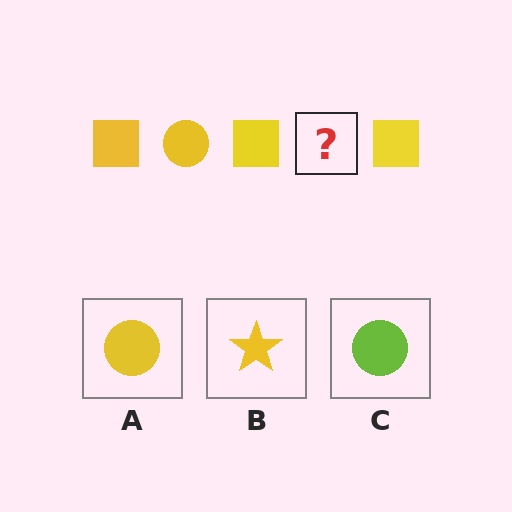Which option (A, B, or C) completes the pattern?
A.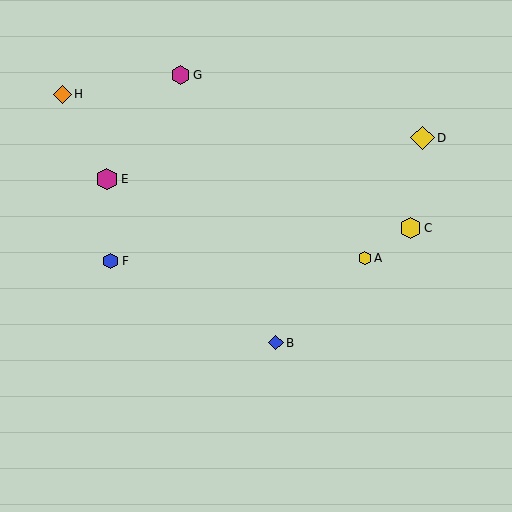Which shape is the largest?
The yellow diamond (labeled D) is the largest.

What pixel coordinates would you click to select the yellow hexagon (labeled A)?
Click at (365, 258) to select the yellow hexagon A.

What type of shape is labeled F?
Shape F is a blue hexagon.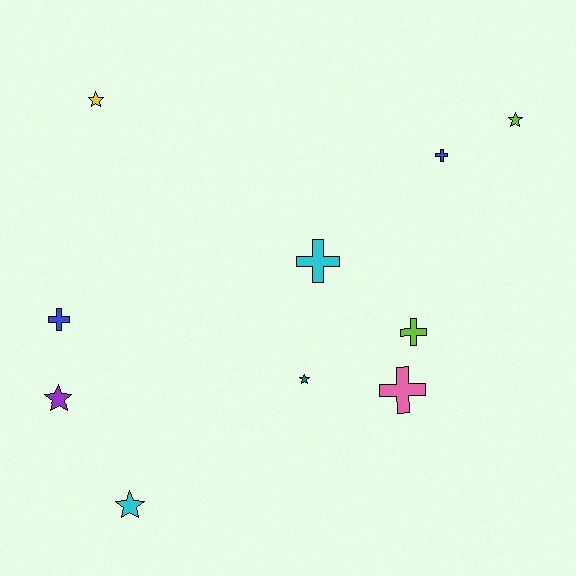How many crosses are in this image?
There are 5 crosses.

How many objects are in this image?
There are 10 objects.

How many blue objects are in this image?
There are 2 blue objects.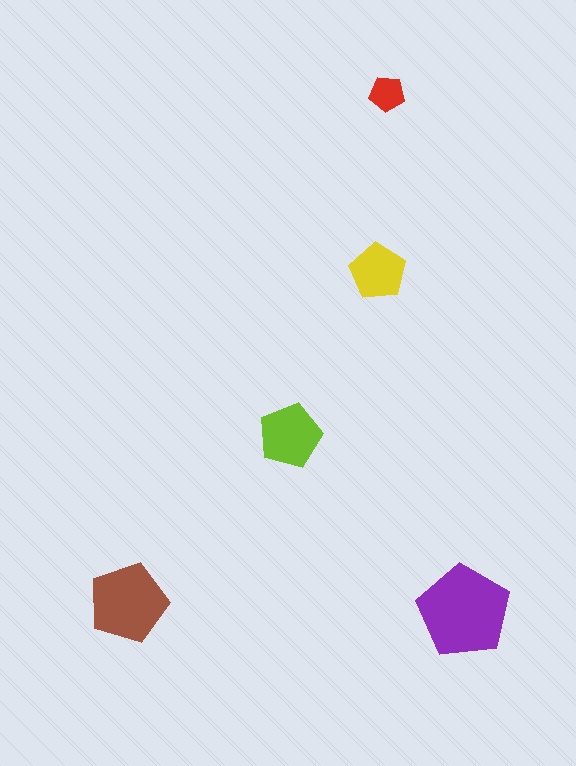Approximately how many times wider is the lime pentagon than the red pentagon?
About 2 times wider.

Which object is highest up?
The red pentagon is topmost.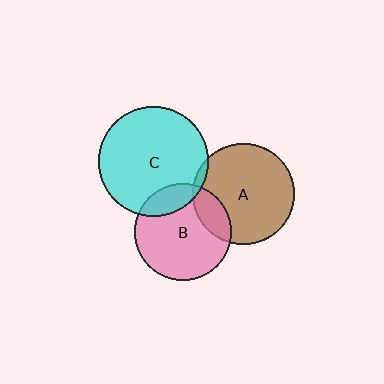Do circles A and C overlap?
Yes.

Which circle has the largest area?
Circle C (cyan).